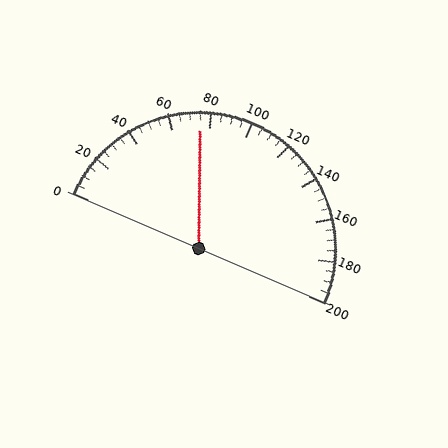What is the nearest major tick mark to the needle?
The nearest major tick mark is 80.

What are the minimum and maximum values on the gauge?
The gauge ranges from 0 to 200.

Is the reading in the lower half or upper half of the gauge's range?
The reading is in the lower half of the range (0 to 200).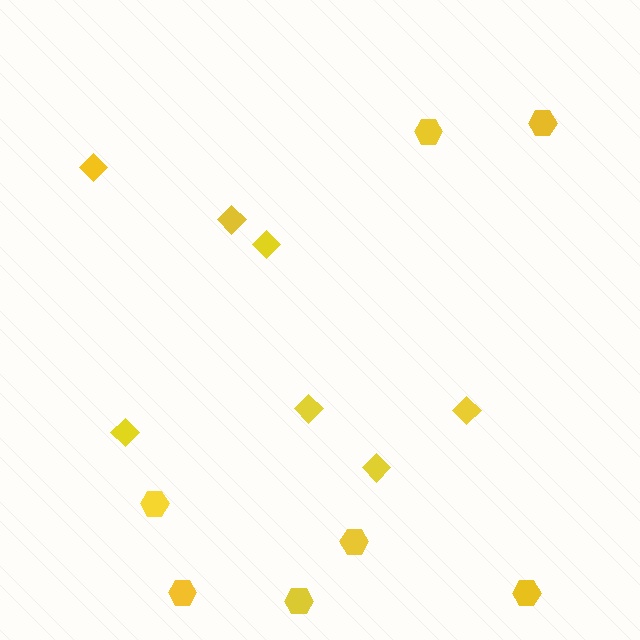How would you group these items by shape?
There are 2 groups: one group of diamonds (7) and one group of hexagons (7).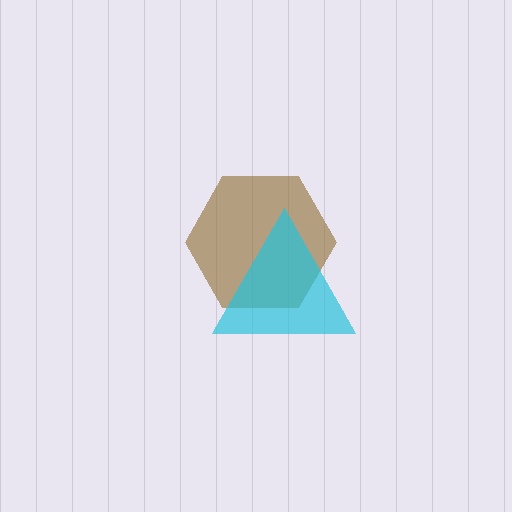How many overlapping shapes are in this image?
There are 2 overlapping shapes in the image.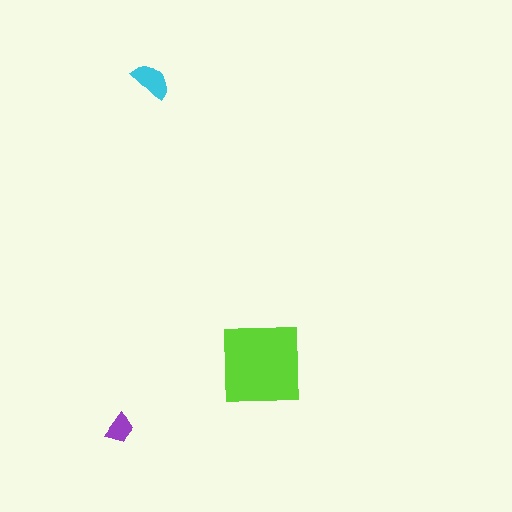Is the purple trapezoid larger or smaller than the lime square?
Smaller.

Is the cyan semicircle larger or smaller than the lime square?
Smaller.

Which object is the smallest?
The purple trapezoid.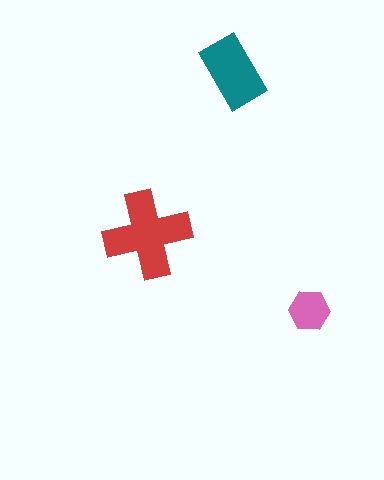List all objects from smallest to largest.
The pink hexagon, the teal rectangle, the red cross.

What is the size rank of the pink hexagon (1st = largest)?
3rd.